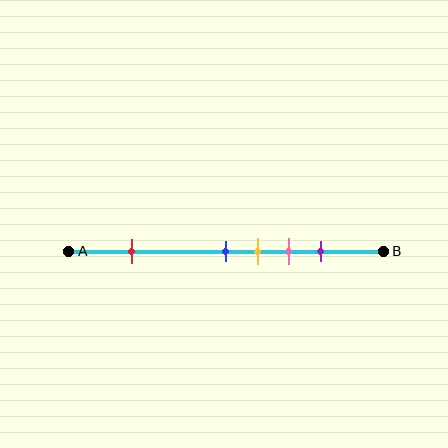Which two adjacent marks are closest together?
The blue and yellow marks are the closest adjacent pair.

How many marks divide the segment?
There are 5 marks dividing the segment.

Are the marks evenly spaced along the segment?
No, the marks are not evenly spaced.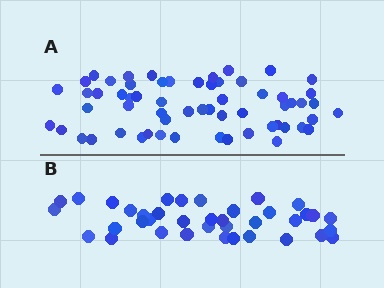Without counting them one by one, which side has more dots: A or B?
Region A (the top region) has more dots.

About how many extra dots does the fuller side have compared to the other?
Region A has approximately 20 more dots than region B.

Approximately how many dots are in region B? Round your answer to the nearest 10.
About 40 dots. (The exact count is 38, which rounds to 40.)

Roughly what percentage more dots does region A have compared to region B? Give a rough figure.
About 60% more.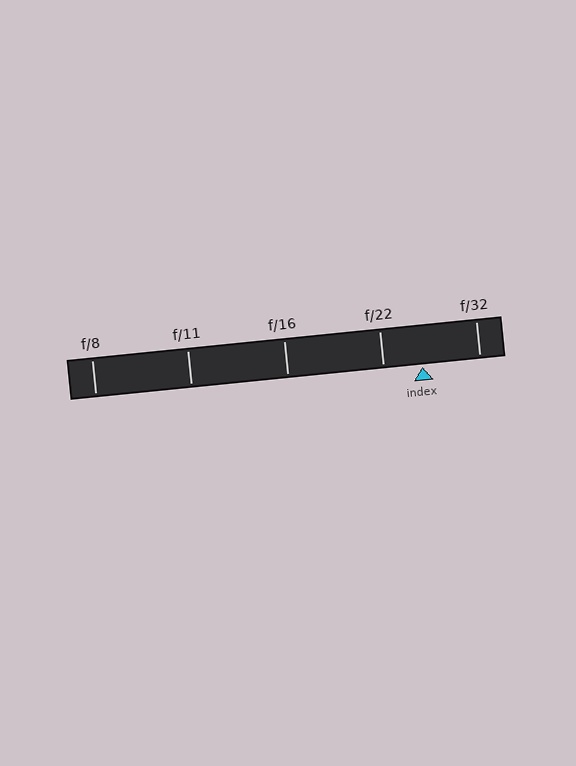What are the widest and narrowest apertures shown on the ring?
The widest aperture shown is f/8 and the narrowest is f/32.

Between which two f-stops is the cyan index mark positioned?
The index mark is between f/22 and f/32.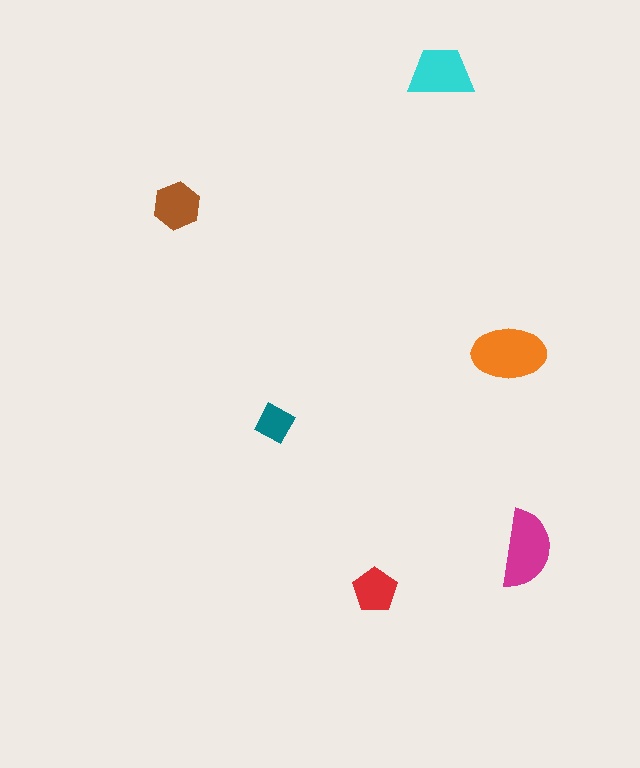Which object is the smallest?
The teal square.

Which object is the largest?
The orange ellipse.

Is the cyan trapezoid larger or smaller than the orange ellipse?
Smaller.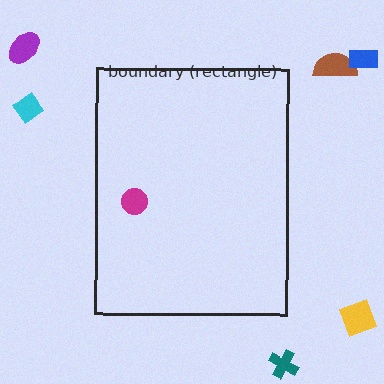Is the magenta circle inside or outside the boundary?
Inside.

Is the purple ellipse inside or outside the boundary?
Outside.